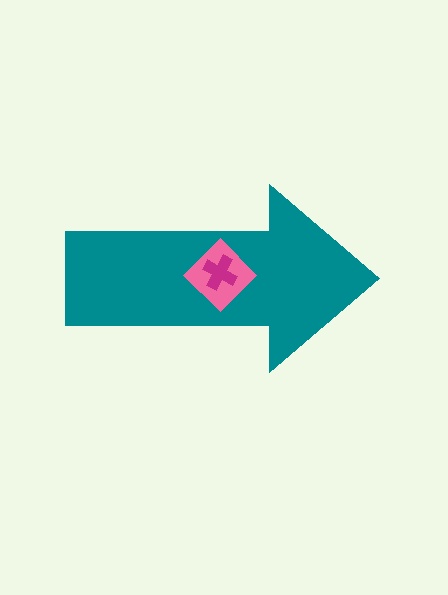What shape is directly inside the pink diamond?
The magenta cross.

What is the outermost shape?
The teal arrow.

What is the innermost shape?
The magenta cross.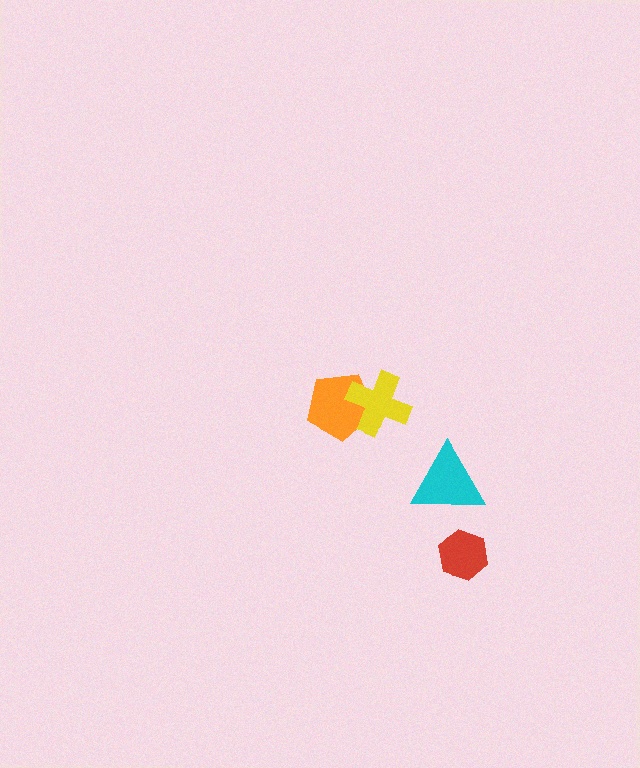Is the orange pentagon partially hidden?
Yes, it is partially covered by another shape.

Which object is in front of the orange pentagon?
The yellow cross is in front of the orange pentagon.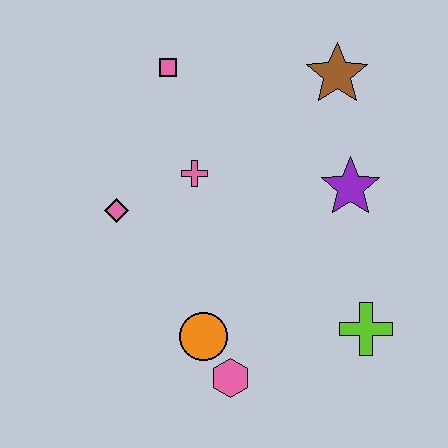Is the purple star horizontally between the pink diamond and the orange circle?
No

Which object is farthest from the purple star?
The pink diamond is farthest from the purple star.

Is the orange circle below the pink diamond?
Yes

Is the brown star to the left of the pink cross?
No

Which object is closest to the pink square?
The pink cross is closest to the pink square.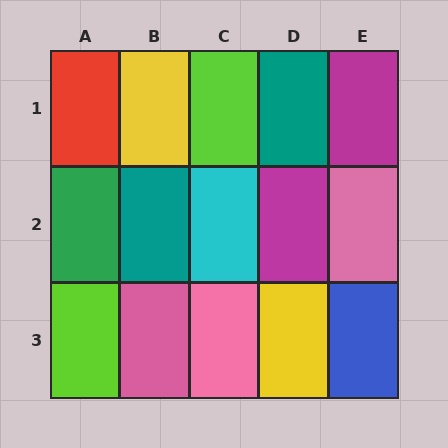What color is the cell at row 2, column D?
Magenta.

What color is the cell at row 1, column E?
Magenta.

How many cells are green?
1 cell is green.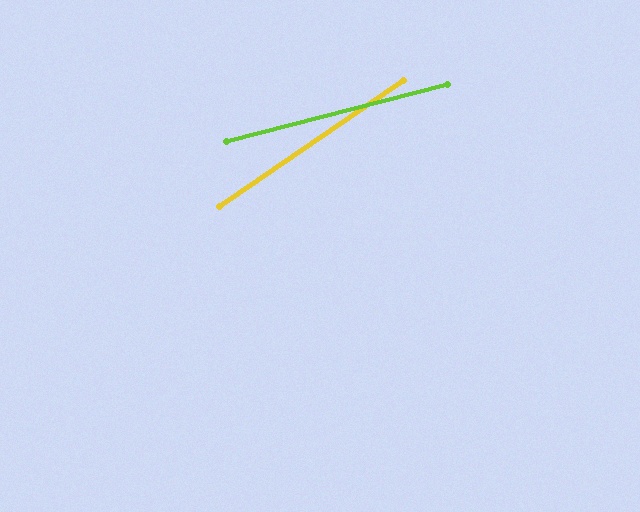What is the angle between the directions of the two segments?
Approximately 20 degrees.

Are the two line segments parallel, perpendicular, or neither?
Neither parallel nor perpendicular — they differ by about 20°.